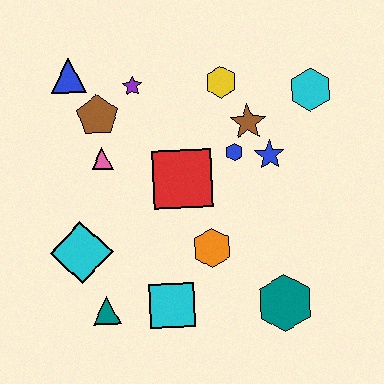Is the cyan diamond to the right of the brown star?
No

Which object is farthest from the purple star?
The teal hexagon is farthest from the purple star.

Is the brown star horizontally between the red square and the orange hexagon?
No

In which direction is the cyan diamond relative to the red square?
The cyan diamond is to the left of the red square.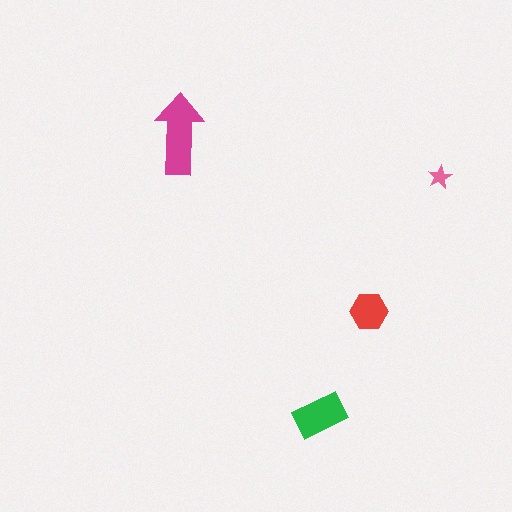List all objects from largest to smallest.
The magenta arrow, the green rectangle, the red hexagon, the pink star.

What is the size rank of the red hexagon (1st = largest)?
3rd.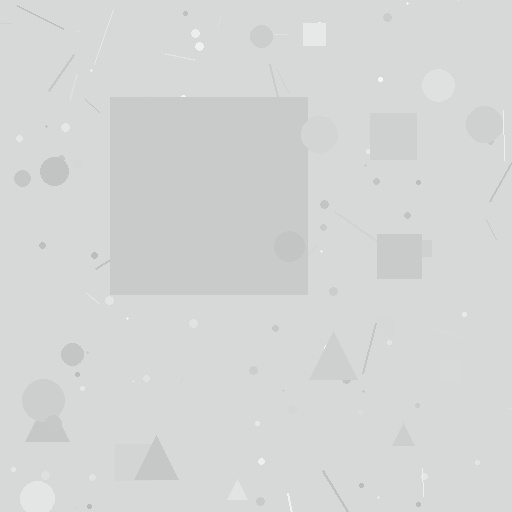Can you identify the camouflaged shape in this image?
The camouflaged shape is a square.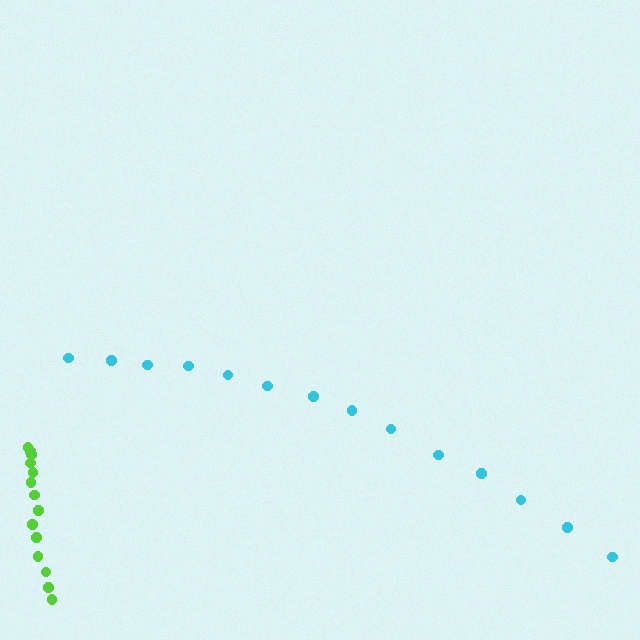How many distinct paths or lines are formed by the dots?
There are 2 distinct paths.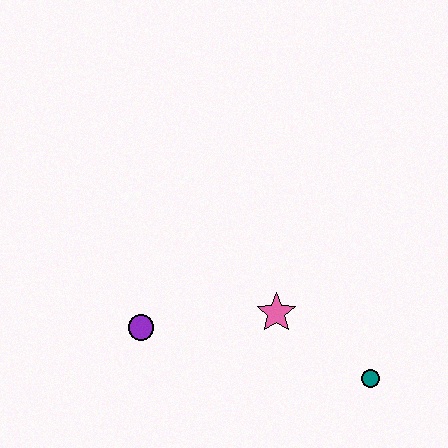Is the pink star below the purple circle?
No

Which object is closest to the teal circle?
The pink star is closest to the teal circle.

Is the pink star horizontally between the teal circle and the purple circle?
Yes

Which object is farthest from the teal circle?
The purple circle is farthest from the teal circle.